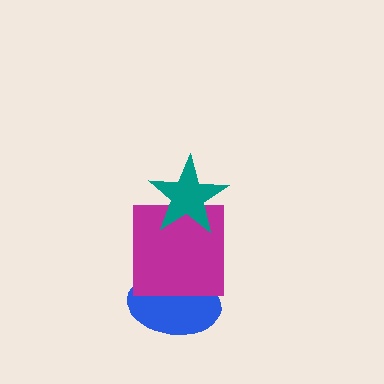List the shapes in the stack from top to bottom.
From top to bottom: the teal star, the magenta square, the blue ellipse.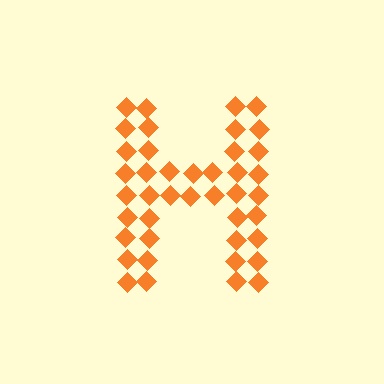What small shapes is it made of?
It is made of small diamonds.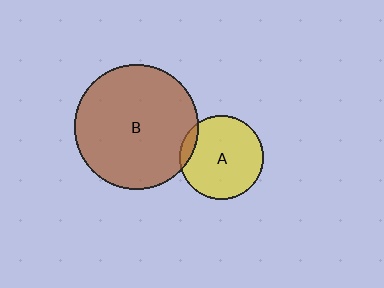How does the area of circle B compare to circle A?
Approximately 2.2 times.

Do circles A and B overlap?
Yes.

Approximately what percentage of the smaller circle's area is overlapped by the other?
Approximately 10%.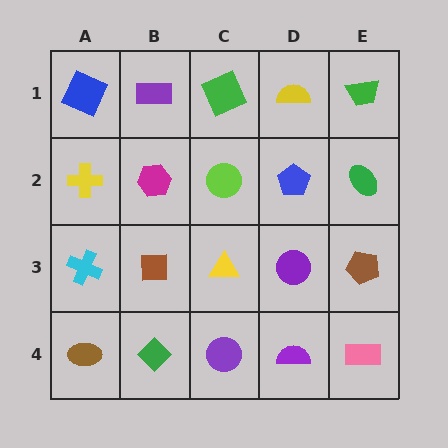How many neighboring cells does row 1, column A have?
2.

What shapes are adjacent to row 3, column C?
A lime circle (row 2, column C), a purple circle (row 4, column C), a brown square (row 3, column B), a purple circle (row 3, column D).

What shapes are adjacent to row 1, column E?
A green ellipse (row 2, column E), a yellow semicircle (row 1, column D).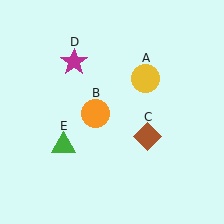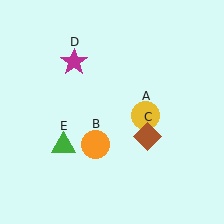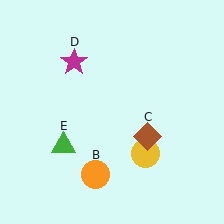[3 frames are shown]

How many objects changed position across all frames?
2 objects changed position: yellow circle (object A), orange circle (object B).